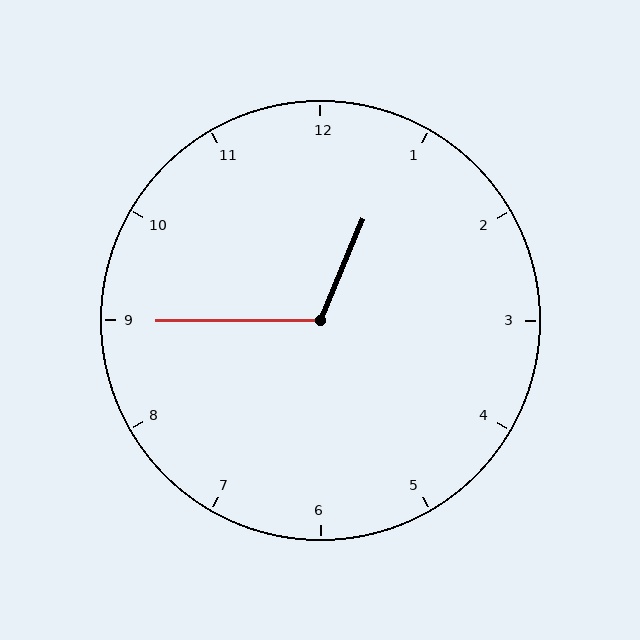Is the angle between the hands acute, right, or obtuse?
It is obtuse.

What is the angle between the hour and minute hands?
Approximately 112 degrees.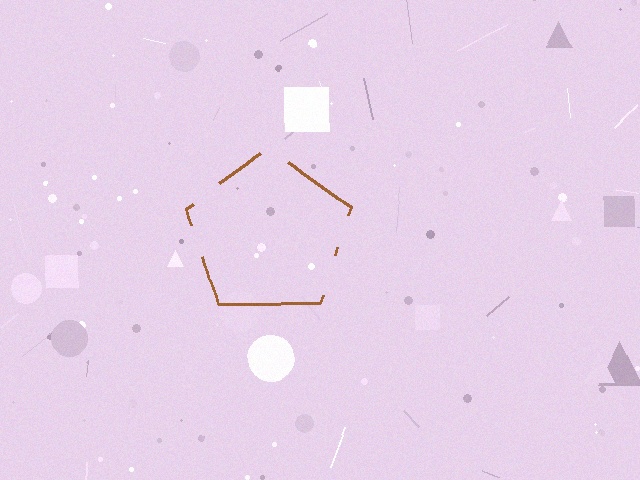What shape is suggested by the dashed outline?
The dashed outline suggests a pentagon.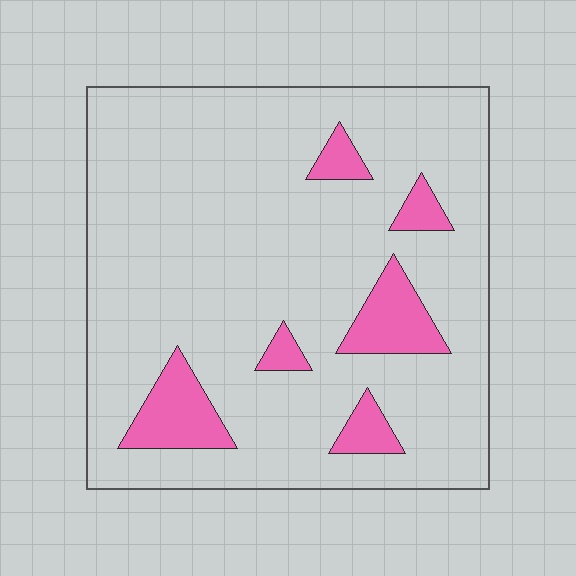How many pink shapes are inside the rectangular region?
6.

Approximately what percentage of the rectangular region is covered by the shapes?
Approximately 15%.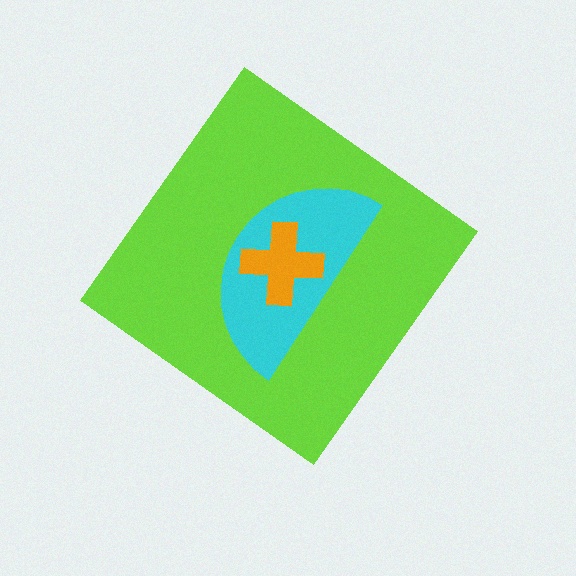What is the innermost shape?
The orange cross.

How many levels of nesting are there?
3.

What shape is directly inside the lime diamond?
The cyan semicircle.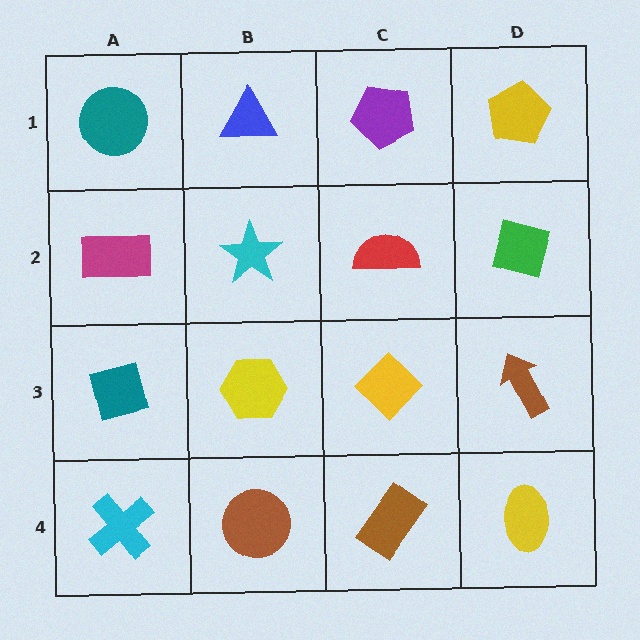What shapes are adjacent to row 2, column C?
A purple pentagon (row 1, column C), a yellow diamond (row 3, column C), a cyan star (row 2, column B), a green square (row 2, column D).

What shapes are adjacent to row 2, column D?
A yellow pentagon (row 1, column D), a brown arrow (row 3, column D), a red semicircle (row 2, column C).